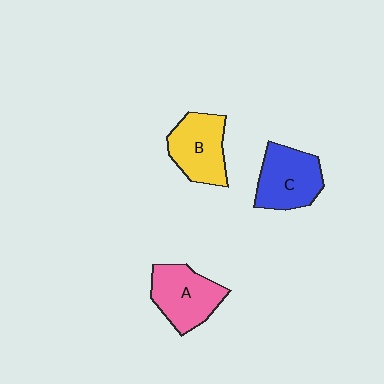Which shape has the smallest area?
Shape B (yellow).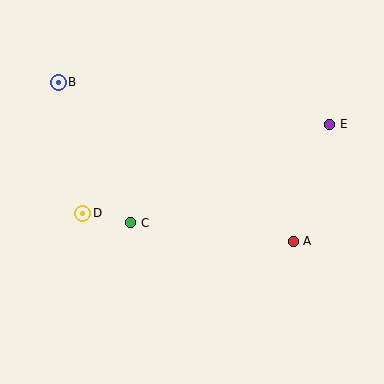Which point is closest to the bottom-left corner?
Point D is closest to the bottom-left corner.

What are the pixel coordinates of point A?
Point A is at (293, 241).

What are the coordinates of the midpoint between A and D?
The midpoint between A and D is at (188, 227).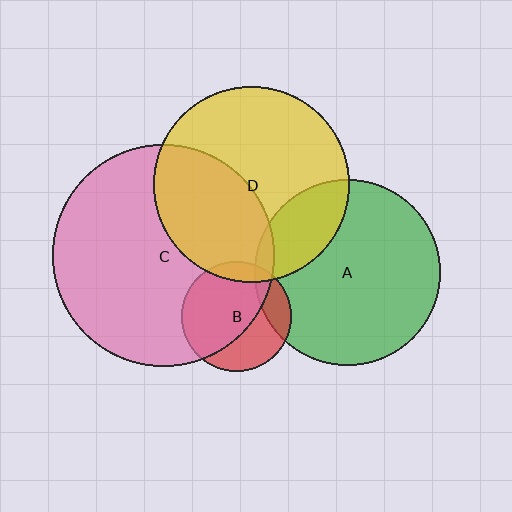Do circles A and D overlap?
Yes.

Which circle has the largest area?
Circle C (pink).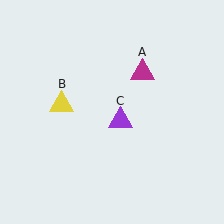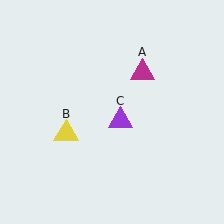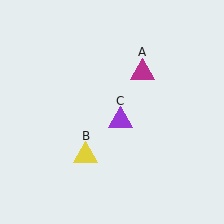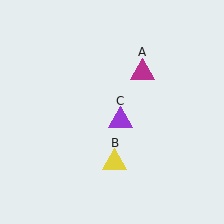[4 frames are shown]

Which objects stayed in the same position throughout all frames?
Magenta triangle (object A) and purple triangle (object C) remained stationary.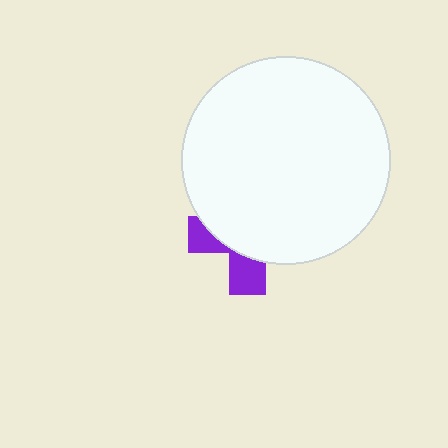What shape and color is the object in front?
The object in front is a white circle.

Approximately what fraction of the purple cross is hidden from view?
Roughly 69% of the purple cross is hidden behind the white circle.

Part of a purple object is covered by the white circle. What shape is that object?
It is a cross.